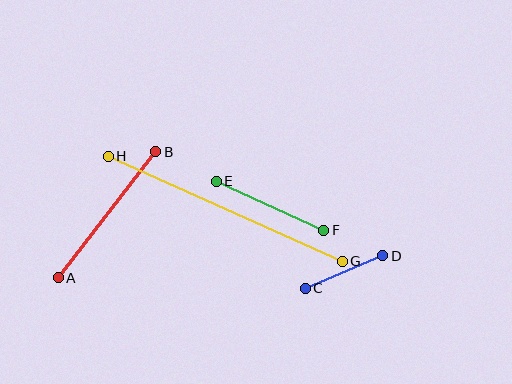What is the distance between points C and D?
The distance is approximately 84 pixels.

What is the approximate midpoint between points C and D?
The midpoint is at approximately (344, 272) pixels.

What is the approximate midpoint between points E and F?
The midpoint is at approximately (270, 206) pixels.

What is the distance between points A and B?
The distance is approximately 159 pixels.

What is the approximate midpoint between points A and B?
The midpoint is at approximately (107, 215) pixels.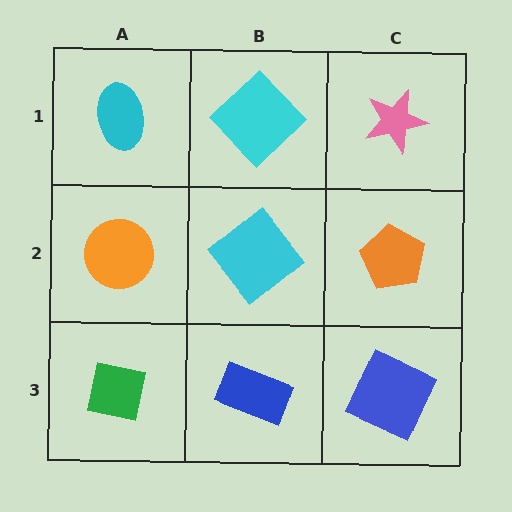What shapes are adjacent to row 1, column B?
A cyan diamond (row 2, column B), a cyan ellipse (row 1, column A), a pink star (row 1, column C).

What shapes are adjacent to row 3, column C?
An orange pentagon (row 2, column C), a blue rectangle (row 3, column B).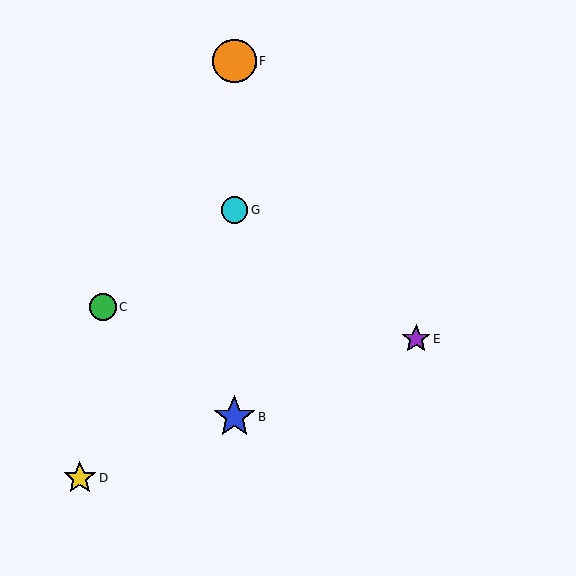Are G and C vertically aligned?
No, G is at x≈234 and C is at x≈103.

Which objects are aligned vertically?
Objects A, B, F, G are aligned vertically.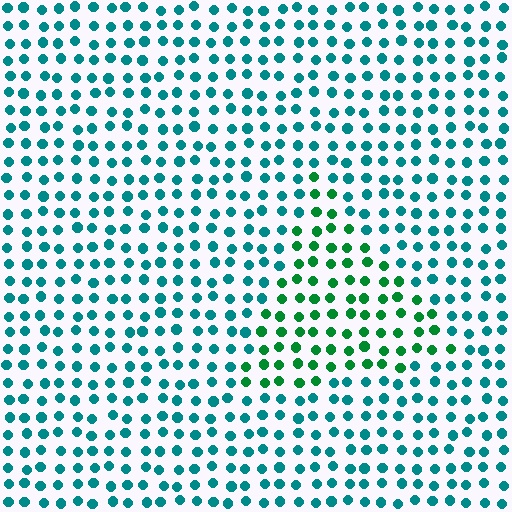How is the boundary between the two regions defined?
The boundary is defined purely by a slight shift in hue (about 41 degrees). Spacing, size, and orientation are identical on both sides.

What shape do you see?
I see a triangle.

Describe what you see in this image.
The image is filled with small teal elements in a uniform arrangement. A triangle-shaped region is visible where the elements are tinted to a slightly different hue, forming a subtle color boundary.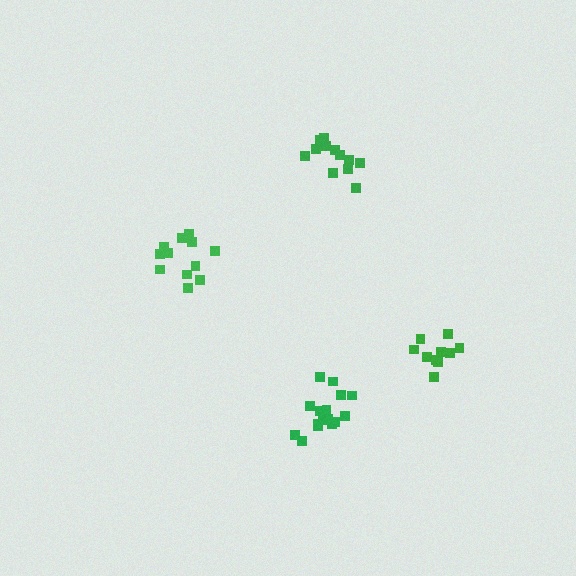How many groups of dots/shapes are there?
There are 4 groups.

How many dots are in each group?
Group 1: 16 dots, Group 2: 12 dots, Group 3: 12 dots, Group 4: 10 dots (50 total).